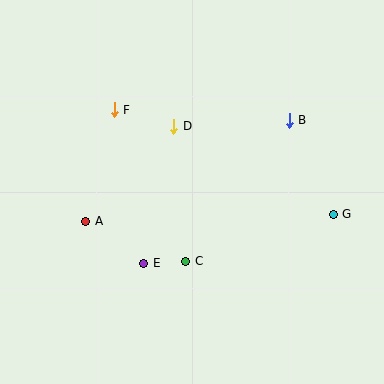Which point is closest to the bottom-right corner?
Point G is closest to the bottom-right corner.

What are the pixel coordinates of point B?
Point B is at (289, 120).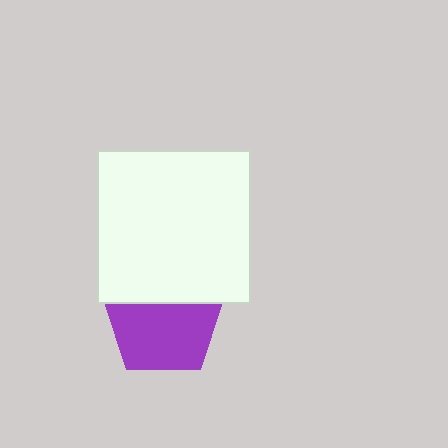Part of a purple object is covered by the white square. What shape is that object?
It is a pentagon.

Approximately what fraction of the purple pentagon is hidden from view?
Roughly 33% of the purple pentagon is hidden behind the white square.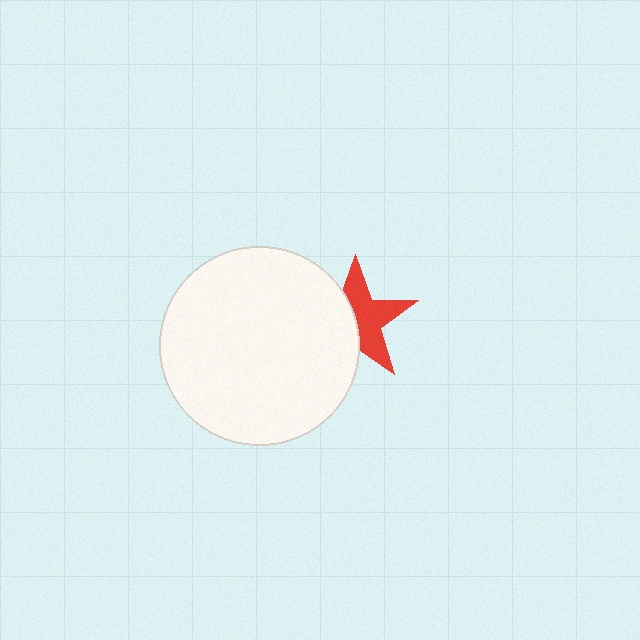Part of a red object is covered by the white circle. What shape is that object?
It is a star.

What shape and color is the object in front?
The object in front is a white circle.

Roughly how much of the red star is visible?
About half of it is visible (roughly 55%).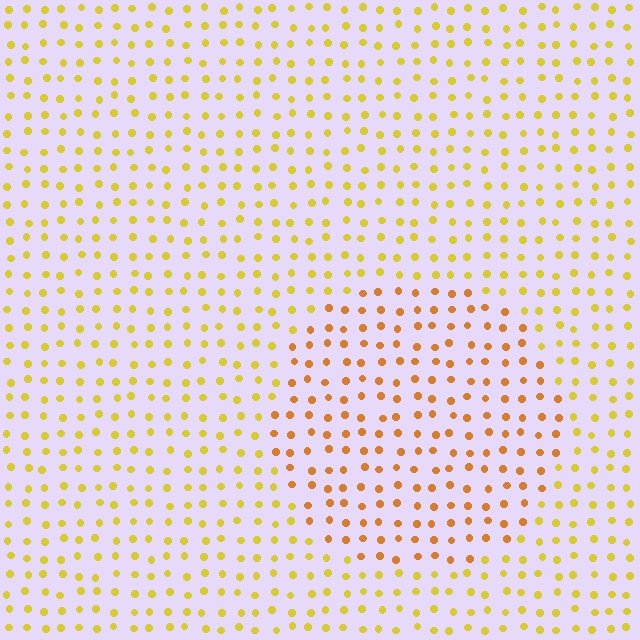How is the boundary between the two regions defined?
The boundary is defined purely by a slight shift in hue (about 27 degrees). Spacing, size, and orientation are identical on both sides.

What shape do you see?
I see a circle.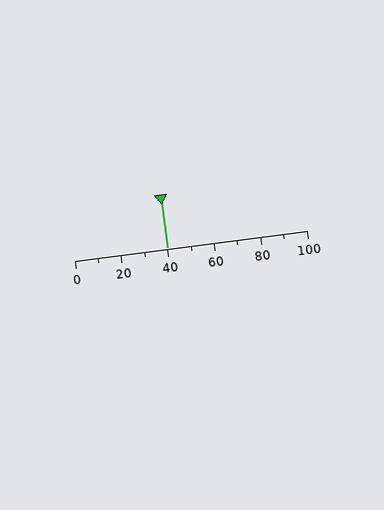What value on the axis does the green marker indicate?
The marker indicates approximately 40.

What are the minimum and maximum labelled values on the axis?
The axis runs from 0 to 100.